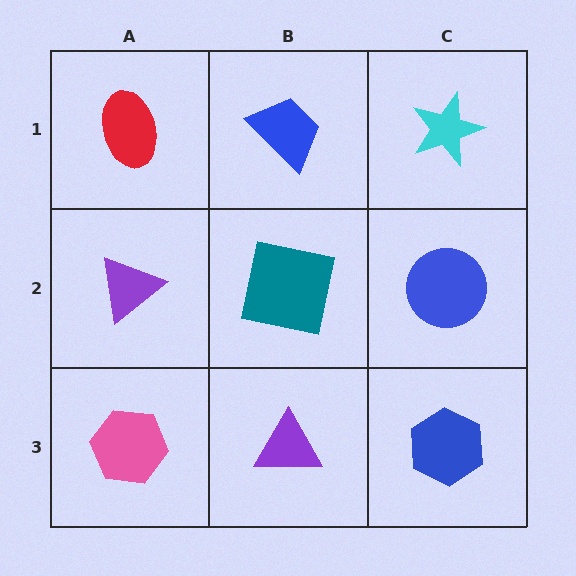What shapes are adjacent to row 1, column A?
A purple triangle (row 2, column A), a blue trapezoid (row 1, column B).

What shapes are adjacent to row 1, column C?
A blue circle (row 2, column C), a blue trapezoid (row 1, column B).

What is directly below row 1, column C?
A blue circle.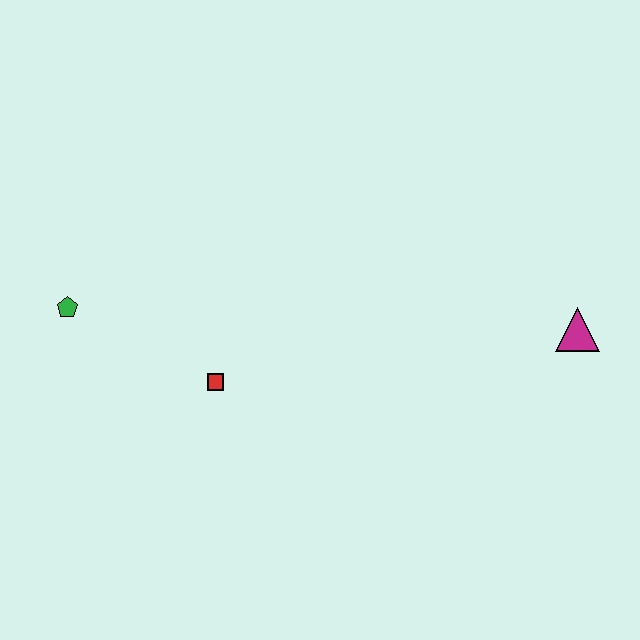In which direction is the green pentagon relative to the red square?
The green pentagon is to the left of the red square.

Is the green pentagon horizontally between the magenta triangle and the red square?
No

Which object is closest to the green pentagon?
The red square is closest to the green pentagon.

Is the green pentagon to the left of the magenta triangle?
Yes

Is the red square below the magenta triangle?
Yes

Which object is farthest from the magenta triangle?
The green pentagon is farthest from the magenta triangle.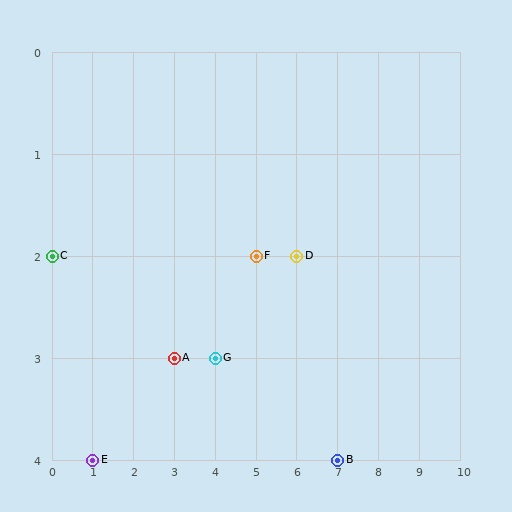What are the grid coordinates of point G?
Point G is at grid coordinates (4, 3).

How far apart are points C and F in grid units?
Points C and F are 5 columns apart.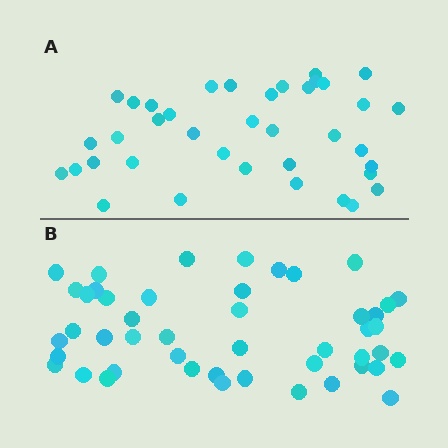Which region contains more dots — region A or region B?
Region B (the bottom region) has more dots.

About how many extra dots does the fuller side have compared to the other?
Region B has roughly 8 or so more dots than region A.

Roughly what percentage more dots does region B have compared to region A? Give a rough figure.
About 25% more.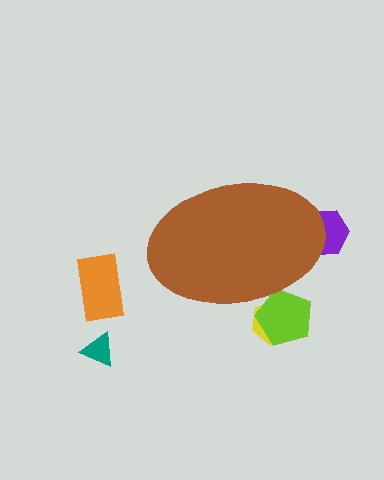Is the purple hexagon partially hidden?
Yes, the purple hexagon is partially hidden behind the brown ellipse.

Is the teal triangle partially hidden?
No, the teal triangle is fully visible.